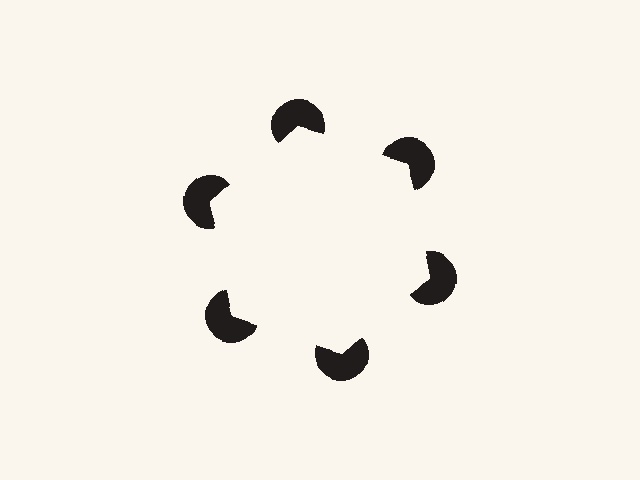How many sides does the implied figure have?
6 sides.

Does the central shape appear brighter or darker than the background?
It typically appears slightly brighter than the background, even though no actual brightness change is drawn.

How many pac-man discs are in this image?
There are 6 — one at each vertex of the illusory hexagon.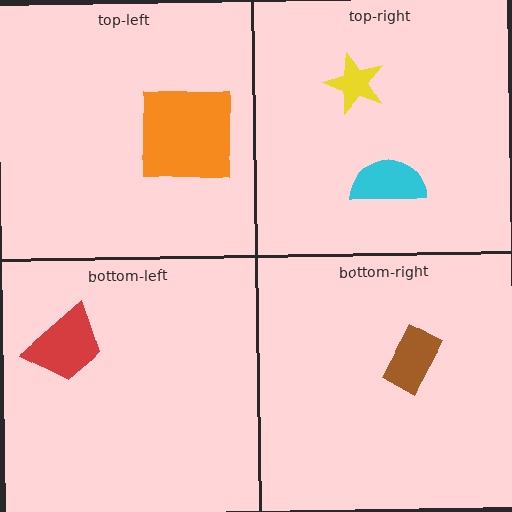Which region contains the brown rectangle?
The bottom-right region.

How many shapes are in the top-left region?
1.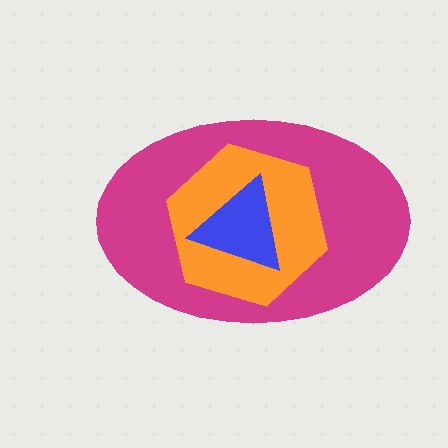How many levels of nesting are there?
3.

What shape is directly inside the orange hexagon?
The blue triangle.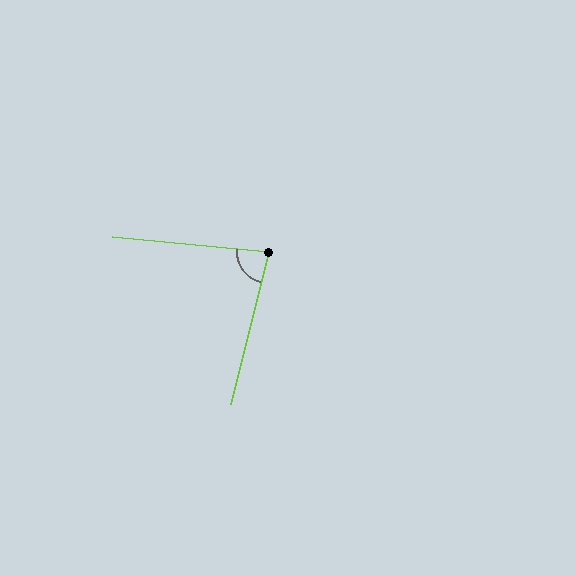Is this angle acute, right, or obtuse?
It is acute.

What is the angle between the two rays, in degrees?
Approximately 82 degrees.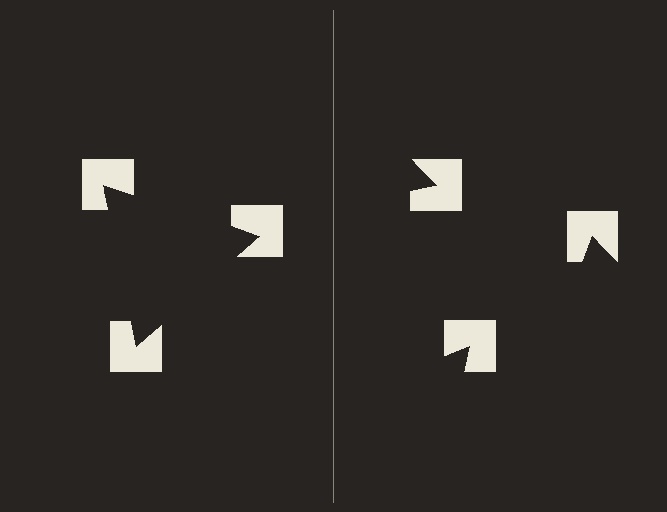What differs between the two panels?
The notched squares are positioned identically on both sides; only the wedge orientations differ. On the left they align to a triangle; on the right they are misaligned.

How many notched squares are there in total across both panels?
6 — 3 on each side.